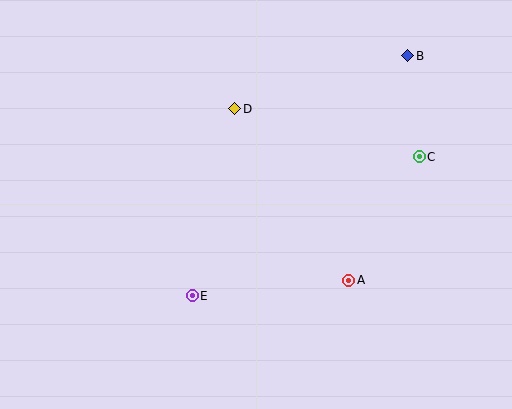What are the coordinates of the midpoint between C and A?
The midpoint between C and A is at (384, 218).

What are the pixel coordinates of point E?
Point E is at (192, 296).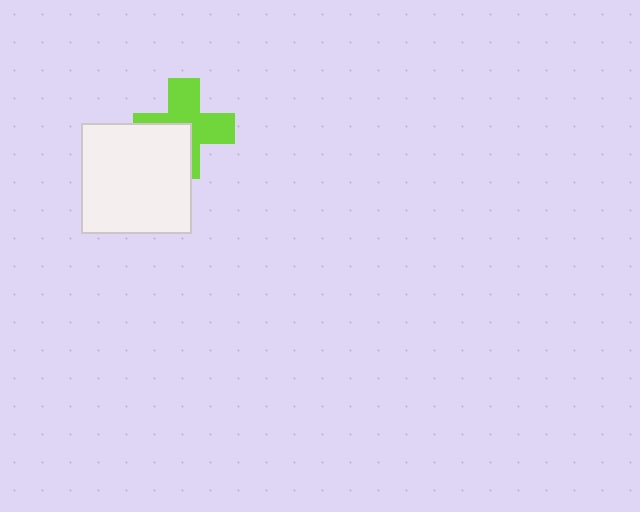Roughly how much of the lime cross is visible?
About half of it is visible (roughly 62%).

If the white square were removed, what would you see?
You would see the complete lime cross.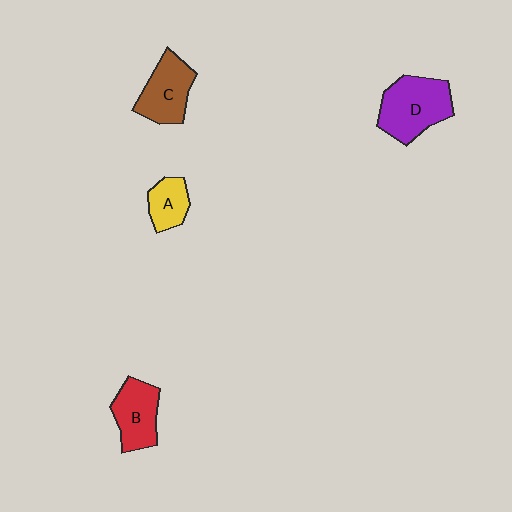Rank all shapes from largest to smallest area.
From largest to smallest: D (purple), C (brown), B (red), A (yellow).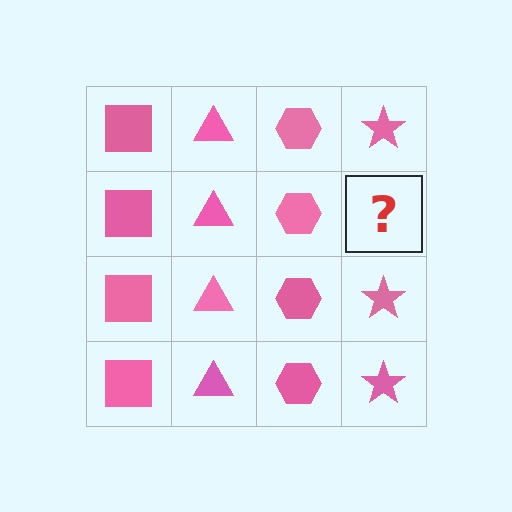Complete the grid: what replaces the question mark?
The question mark should be replaced with a pink star.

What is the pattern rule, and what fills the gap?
The rule is that each column has a consistent shape. The gap should be filled with a pink star.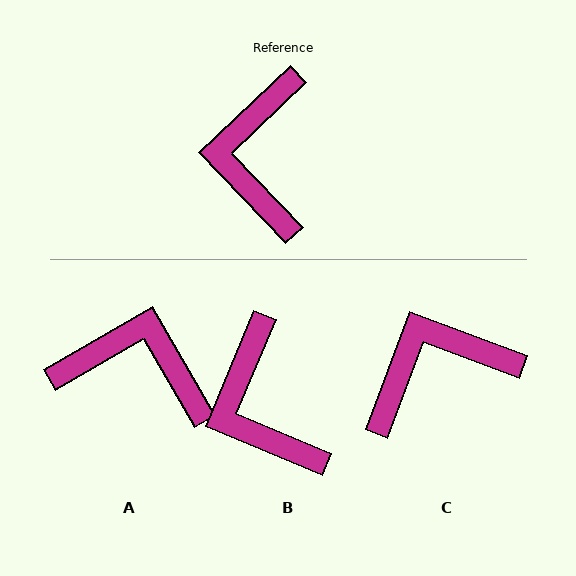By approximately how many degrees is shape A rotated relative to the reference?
Approximately 103 degrees clockwise.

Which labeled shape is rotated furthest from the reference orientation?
A, about 103 degrees away.